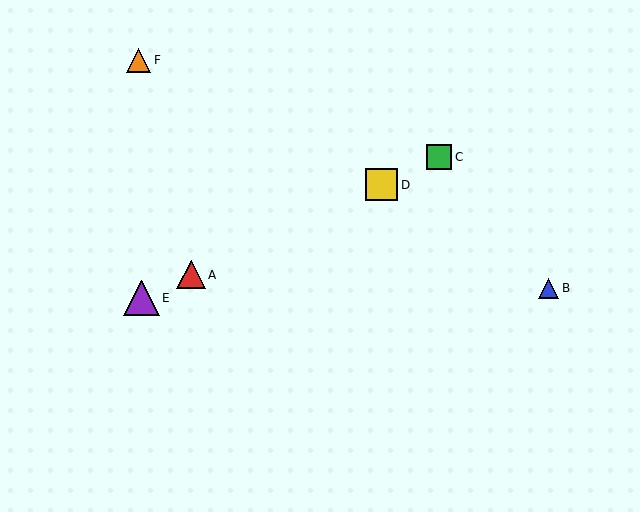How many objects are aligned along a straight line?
4 objects (A, C, D, E) are aligned along a straight line.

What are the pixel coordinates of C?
Object C is at (439, 157).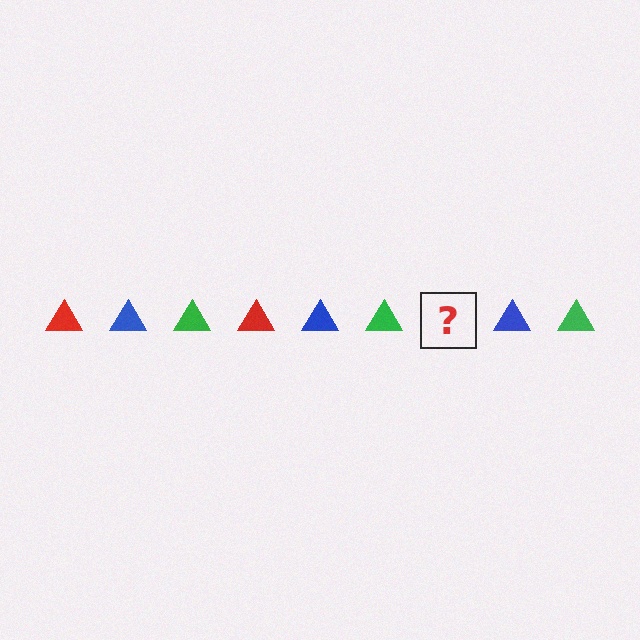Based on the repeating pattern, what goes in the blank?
The blank should be a red triangle.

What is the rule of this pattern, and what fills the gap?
The rule is that the pattern cycles through red, blue, green triangles. The gap should be filled with a red triangle.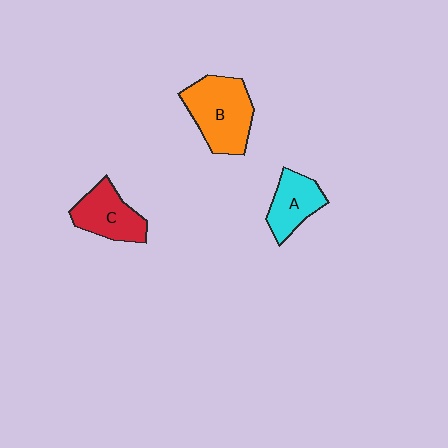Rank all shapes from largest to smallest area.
From largest to smallest: B (orange), C (red), A (cyan).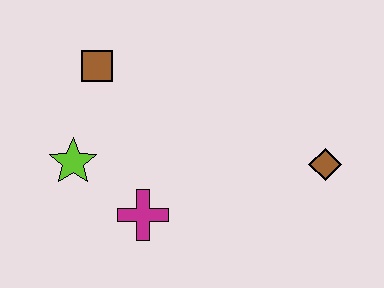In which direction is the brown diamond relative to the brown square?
The brown diamond is to the right of the brown square.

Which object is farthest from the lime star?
The brown diamond is farthest from the lime star.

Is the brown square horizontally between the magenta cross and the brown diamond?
No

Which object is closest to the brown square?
The lime star is closest to the brown square.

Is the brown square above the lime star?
Yes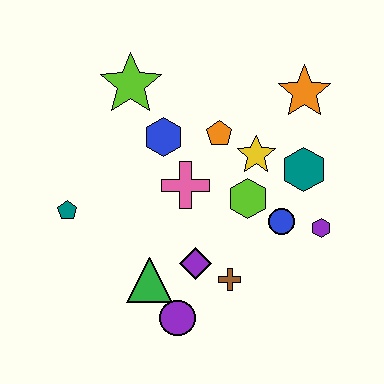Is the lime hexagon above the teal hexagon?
No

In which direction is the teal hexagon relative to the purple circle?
The teal hexagon is above the purple circle.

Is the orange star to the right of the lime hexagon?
Yes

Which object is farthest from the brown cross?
The lime star is farthest from the brown cross.